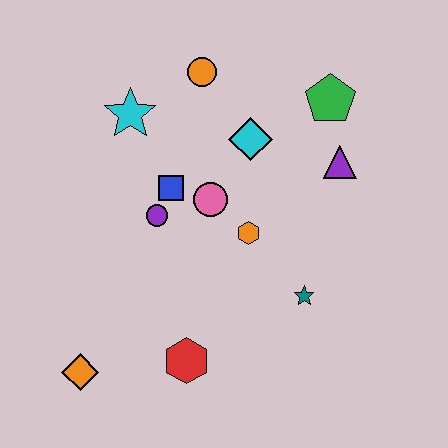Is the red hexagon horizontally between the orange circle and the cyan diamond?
No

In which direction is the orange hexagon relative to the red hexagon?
The orange hexagon is above the red hexagon.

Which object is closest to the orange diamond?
The red hexagon is closest to the orange diamond.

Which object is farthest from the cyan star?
The orange diamond is farthest from the cyan star.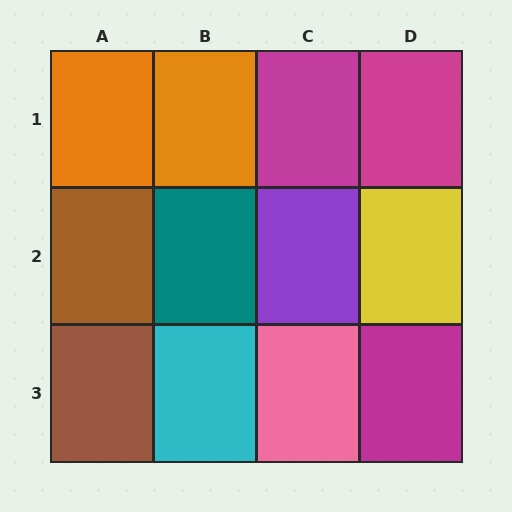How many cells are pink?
1 cell is pink.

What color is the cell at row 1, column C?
Magenta.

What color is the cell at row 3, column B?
Cyan.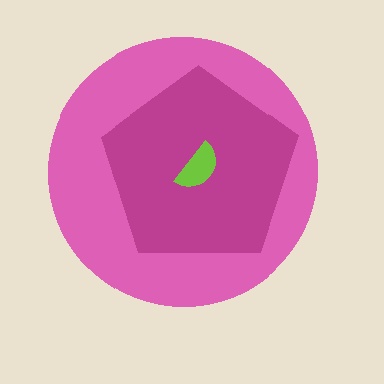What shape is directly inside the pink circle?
The magenta pentagon.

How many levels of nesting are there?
3.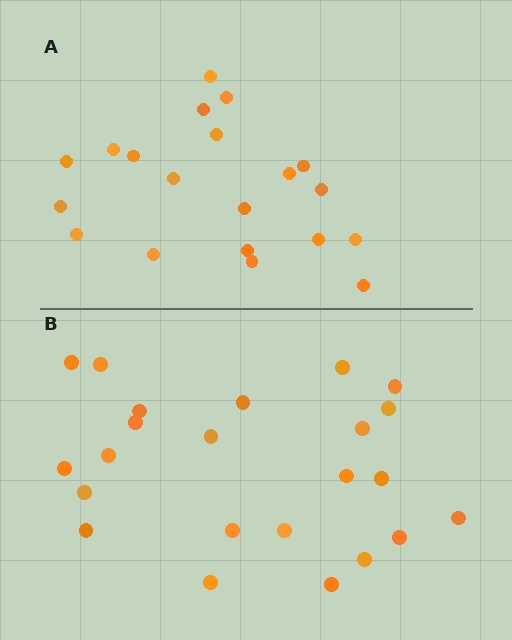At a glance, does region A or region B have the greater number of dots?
Region B (the bottom region) has more dots.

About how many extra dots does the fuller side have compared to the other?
Region B has just a few more — roughly 2 or 3 more dots than region A.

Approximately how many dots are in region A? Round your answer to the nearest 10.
About 20 dots.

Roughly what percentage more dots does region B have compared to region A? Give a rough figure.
About 15% more.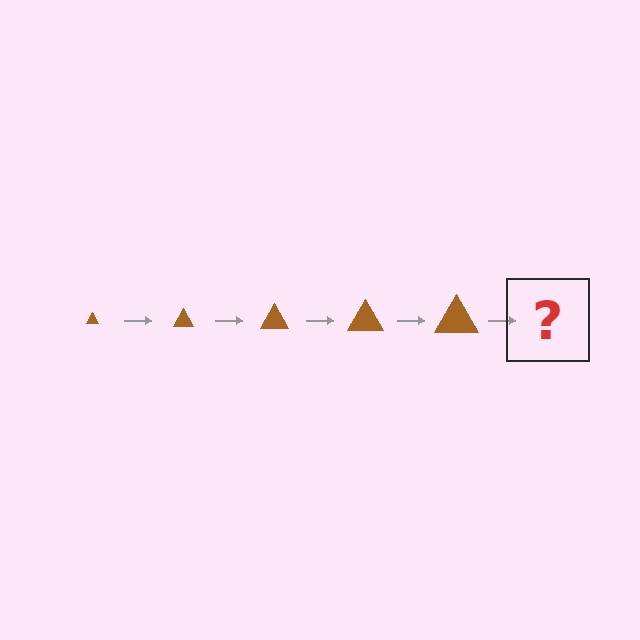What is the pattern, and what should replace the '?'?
The pattern is that the triangle gets progressively larger each step. The '?' should be a brown triangle, larger than the previous one.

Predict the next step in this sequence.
The next step is a brown triangle, larger than the previous one.